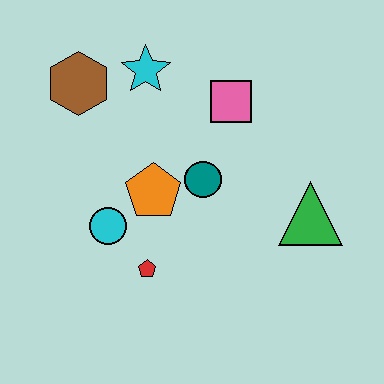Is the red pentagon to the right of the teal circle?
No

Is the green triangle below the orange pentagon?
Yes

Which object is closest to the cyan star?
The brown hexagon is closest to the cyan star.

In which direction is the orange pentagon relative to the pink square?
The orange pentagon is below the pink square.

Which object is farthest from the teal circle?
The brown hexagon is farthest from the teal circle.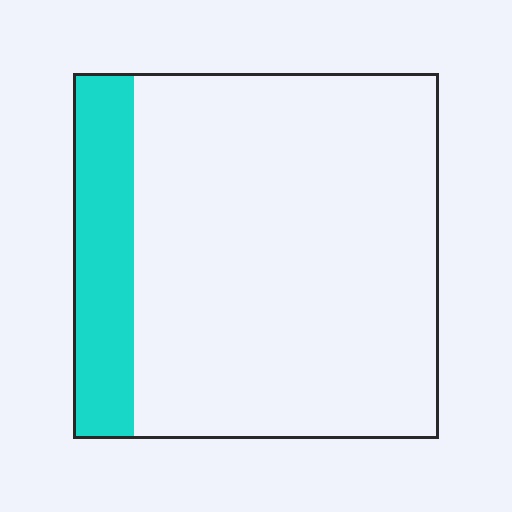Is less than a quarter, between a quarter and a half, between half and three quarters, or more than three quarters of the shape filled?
Less than a quarter.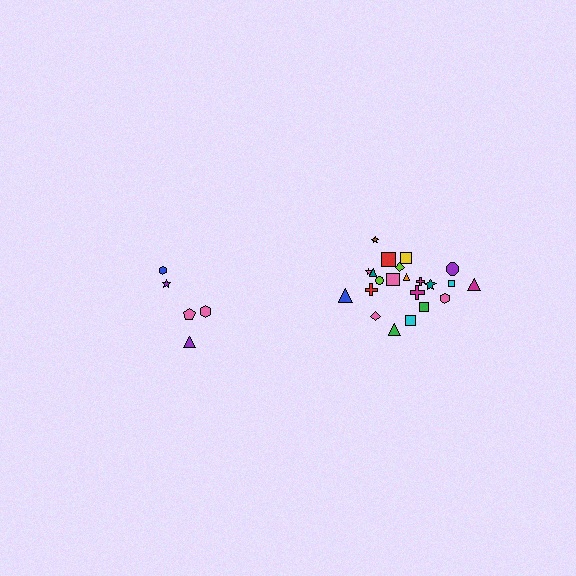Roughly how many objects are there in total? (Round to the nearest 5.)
Roughly 25 objects in total.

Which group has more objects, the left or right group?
The right group.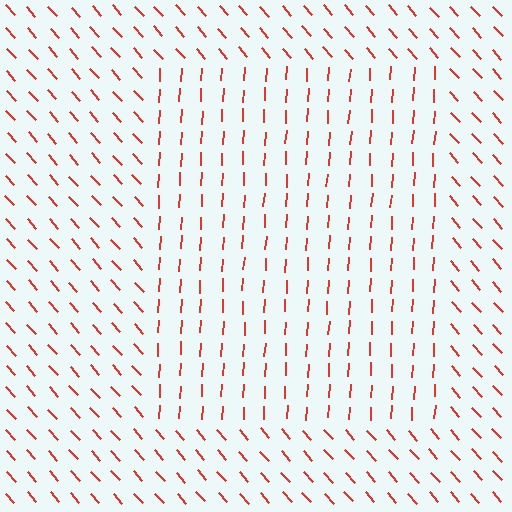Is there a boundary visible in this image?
Yes, there is a texture boundary formed by a change in line orientation.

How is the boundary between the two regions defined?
The boundary is defined purely by a change in line orientation (approximately 45 degrees difference). All lines are the same color and thickness.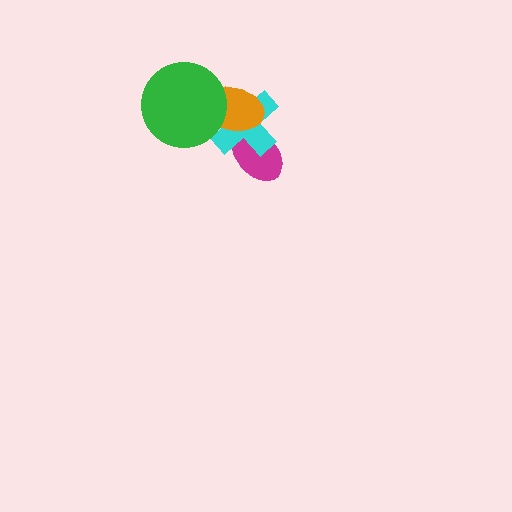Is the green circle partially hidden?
No, no other shape covers it.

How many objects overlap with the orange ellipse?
3 objects overlap with the orange ellipse.